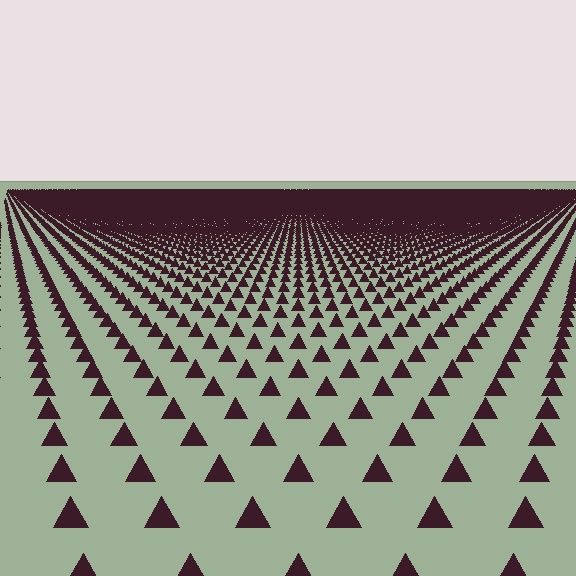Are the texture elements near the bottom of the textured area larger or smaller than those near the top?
Larger. Near the bottom, elements are closer to the viewer and appear at a bigger on-screen size.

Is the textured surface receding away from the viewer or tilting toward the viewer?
The surface is receding away from the viewer. Texture elements get smaller and denser toward the top.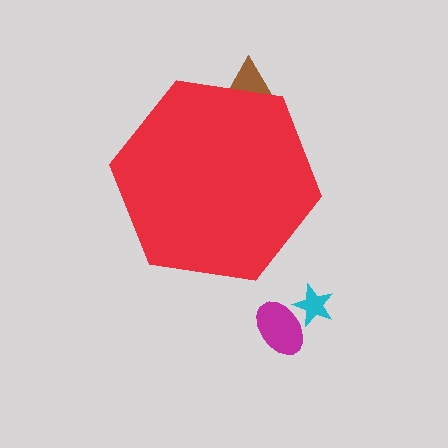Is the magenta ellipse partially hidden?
No, the magenta ellipse is fully visible.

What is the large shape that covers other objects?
A red hexagon.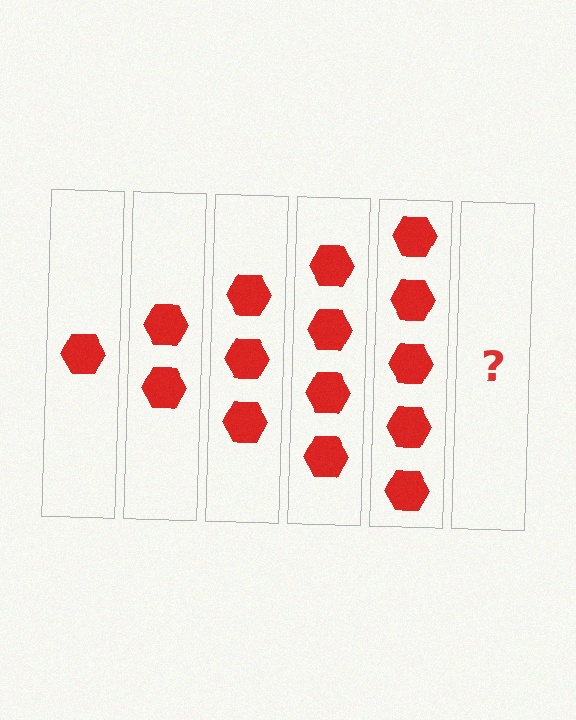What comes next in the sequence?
The next element should be 6 hexagons.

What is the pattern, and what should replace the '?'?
The pattern is that each step adds one more hexagon. The '?' should be 6 hexagons.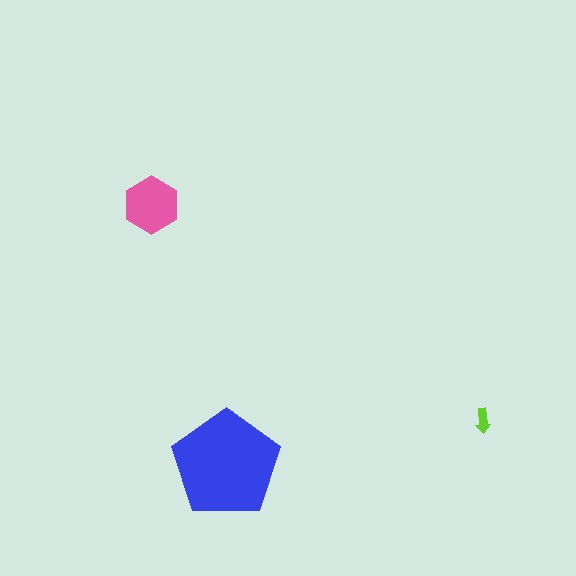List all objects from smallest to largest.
The lime arrow, the pink hexagon, the blue pentagon.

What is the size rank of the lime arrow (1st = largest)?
3rd.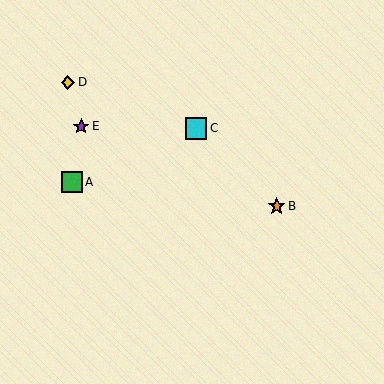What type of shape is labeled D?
Shape D is a yellow diamond.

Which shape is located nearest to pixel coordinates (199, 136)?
The cyan square (labeled C) at (196, 128) is nearest to that location.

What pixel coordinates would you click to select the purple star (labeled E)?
Click at (81, 126) to select the purple star E.